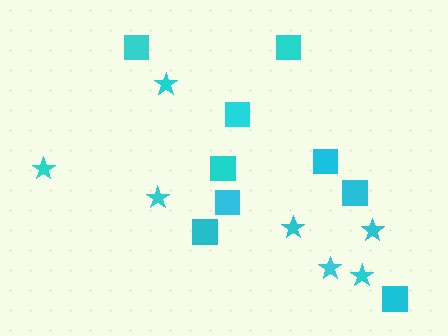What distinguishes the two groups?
There are 2 groups: one group of squares (9) and one group of stars (7).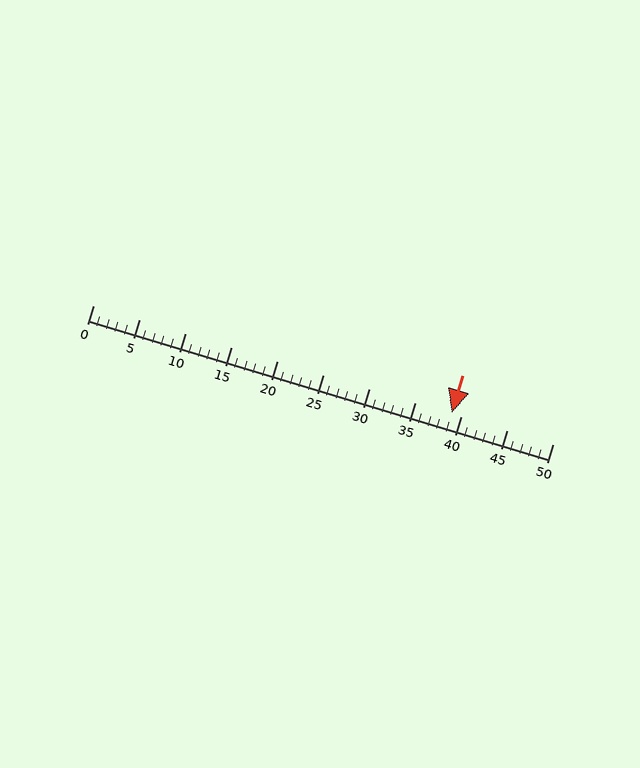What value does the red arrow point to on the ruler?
The red arrow points to approximately 39.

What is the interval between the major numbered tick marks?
The major tick marks are spaced 5 units apart.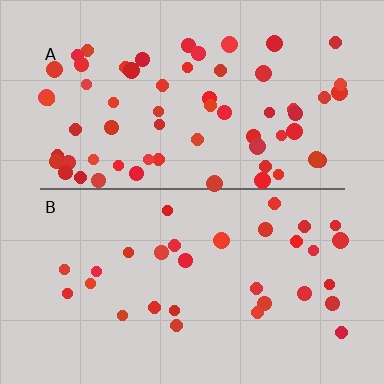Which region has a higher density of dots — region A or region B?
A (the top).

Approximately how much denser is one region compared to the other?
Approximately 2.1× — region A over region B.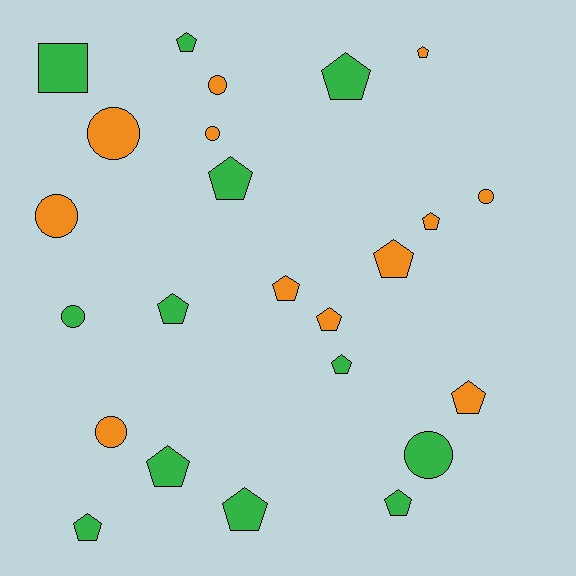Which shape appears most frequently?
Pentagon, with 15 objects.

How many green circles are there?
There are 2 green circles.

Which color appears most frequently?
Green, with 12 objects.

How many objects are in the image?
There are 24 objects.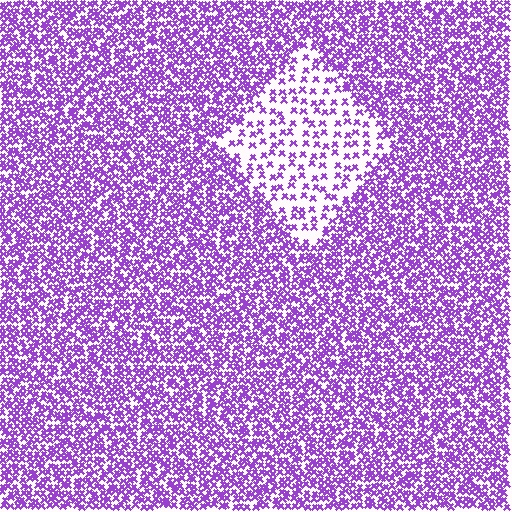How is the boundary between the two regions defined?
The boundary is defined by a change in element density (approximately 2.6x ratio). All elements are the same color, size, and shape.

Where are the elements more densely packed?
The elements are more densely packed outside the diamond boundary.